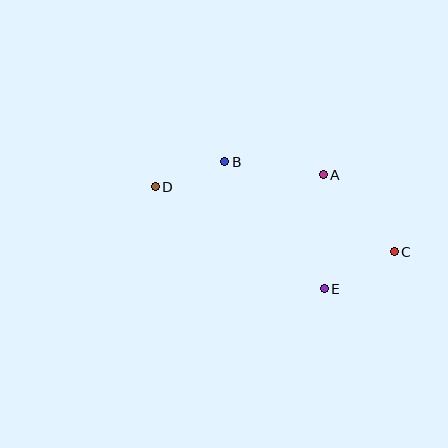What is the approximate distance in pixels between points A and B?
The distance between A and B is approximately 99 pixels.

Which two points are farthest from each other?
Points C and D are farthest from each other.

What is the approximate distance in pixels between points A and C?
The distance between A and C is approximately 104 pixels.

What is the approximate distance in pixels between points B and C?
The distance between B and C is approximately 191 pixels.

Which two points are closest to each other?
Points B and D are closest to each other.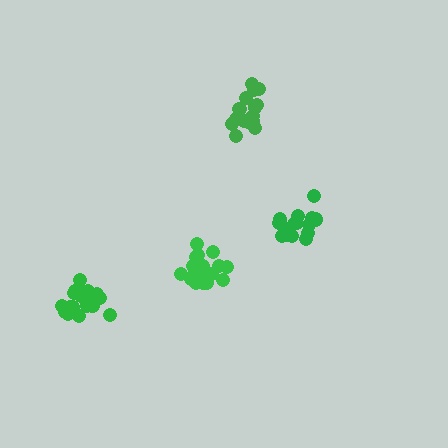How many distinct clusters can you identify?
There are 4 distinct clusters.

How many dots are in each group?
Group 1: 20 dots, Group 2: 15 dots, Group 3: 18 dots, Group 4: 21 dots (74 total).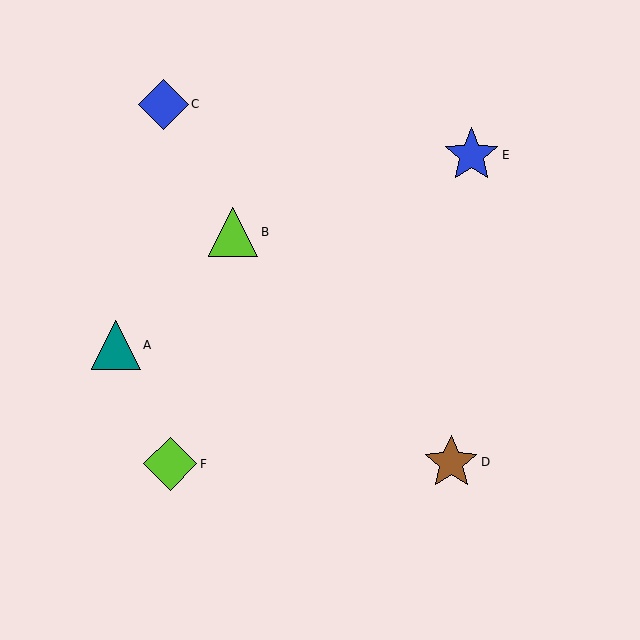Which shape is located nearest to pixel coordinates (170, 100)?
The blue diamond (labeled C) at (163, 104) is nearest to that location.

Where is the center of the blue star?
The center of the blue star is at (472, 155).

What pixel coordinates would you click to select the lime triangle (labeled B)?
Click at (233, 232) to select the lime triangle B.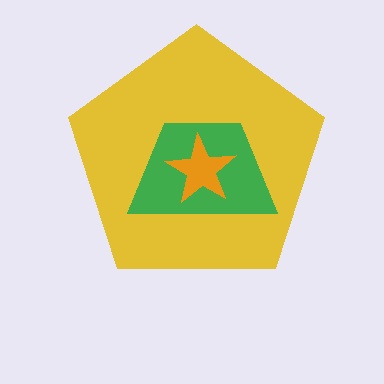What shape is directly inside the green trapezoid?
The orange star.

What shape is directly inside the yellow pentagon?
The green trapezoid.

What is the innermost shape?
The orange star.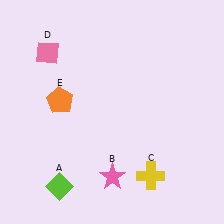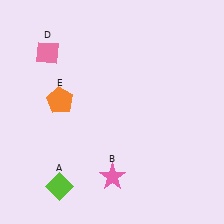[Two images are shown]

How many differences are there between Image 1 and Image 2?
There is 1 difference between the two images.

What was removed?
The yellow cross (C) was removed in Image 2.